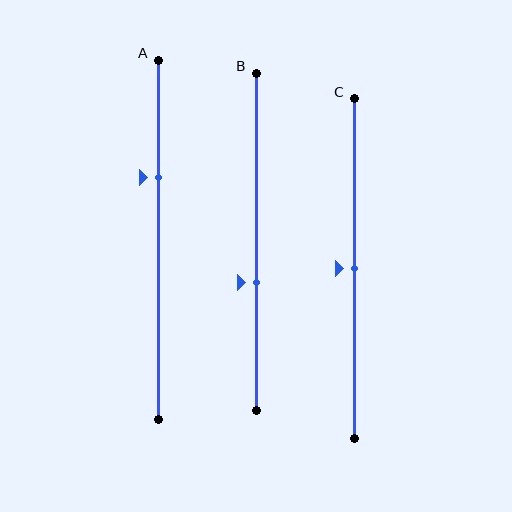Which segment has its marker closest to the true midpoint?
Segment C has its marker closest to the true midpoint.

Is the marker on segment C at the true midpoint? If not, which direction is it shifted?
Yes, the marker on segment C is at the true midpoint.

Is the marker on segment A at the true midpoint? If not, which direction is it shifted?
No, the marker on segment A is shifted upward by about 17% of the segment length.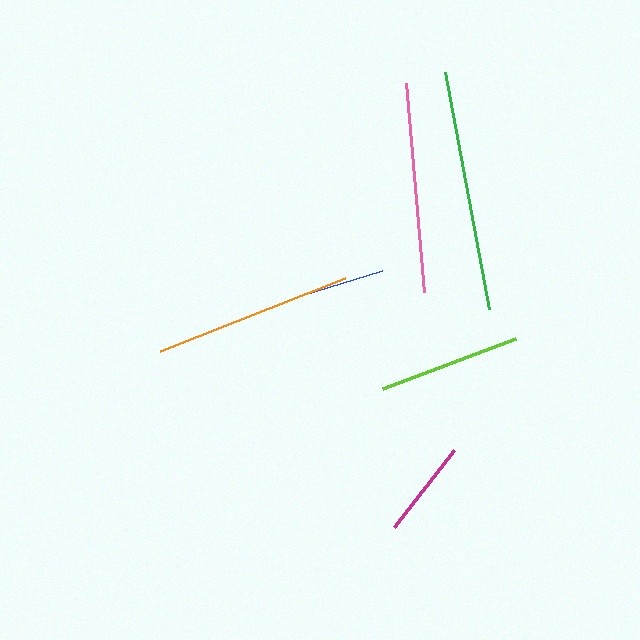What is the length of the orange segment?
The orange segment is approximately 200 pixels long.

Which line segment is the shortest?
The blue line is the shortest at approximately 85 pixels.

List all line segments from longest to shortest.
From longest to shortest: green, pink, orange, lime, magenta, blue.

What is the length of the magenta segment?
The magenta segment is approximately 98 pixels long.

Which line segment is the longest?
The green line is the longest at approximately 241 pixels.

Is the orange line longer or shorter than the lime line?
The orange line is longer than the lime line.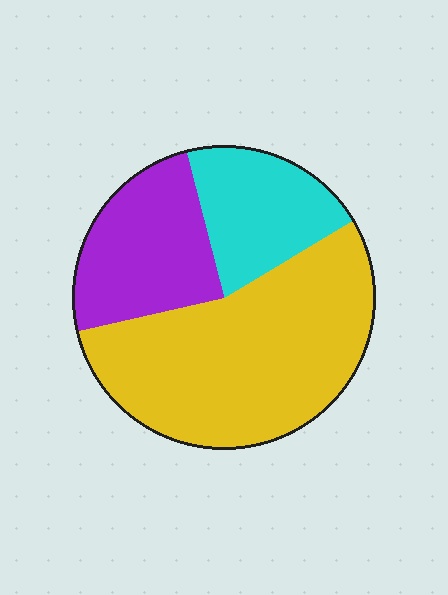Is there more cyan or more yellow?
Yellow.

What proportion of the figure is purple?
Purple takes up about one quarter (1/4) of the figure.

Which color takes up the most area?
Yellow, at roughly 55%.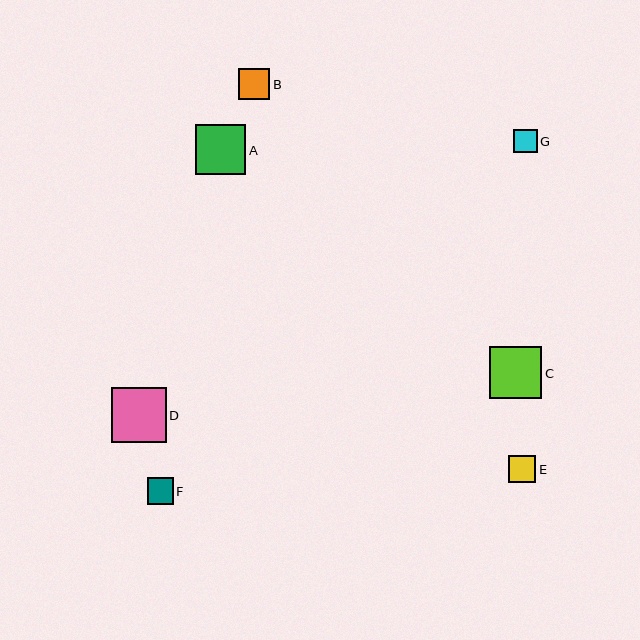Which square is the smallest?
Square G is the smallest with a size of approximately 23 pixels.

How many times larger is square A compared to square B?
Square A is approximately 1.6 times the size of square B.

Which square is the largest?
Square D is the largest with a size of approximately 55 pixels.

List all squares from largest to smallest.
From largest to smallest: D, C, A, B, E, F, G.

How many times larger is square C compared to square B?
Square C is approximately 1.6 times the size of square B.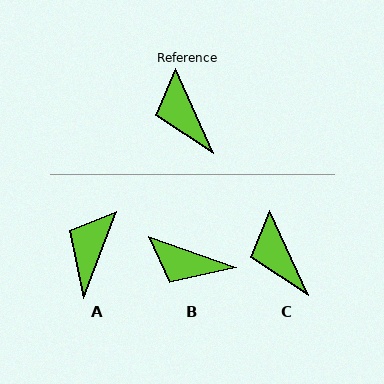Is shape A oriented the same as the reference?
No, it is off by about 45 degrees.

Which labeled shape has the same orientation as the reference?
C.